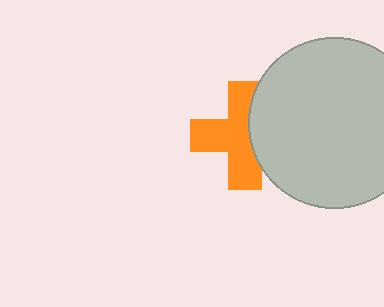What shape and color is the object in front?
The object in front is a light gray circle.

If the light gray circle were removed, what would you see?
You would see the complete orange cross.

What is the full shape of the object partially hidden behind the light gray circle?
The partially hidden object is an orange cross.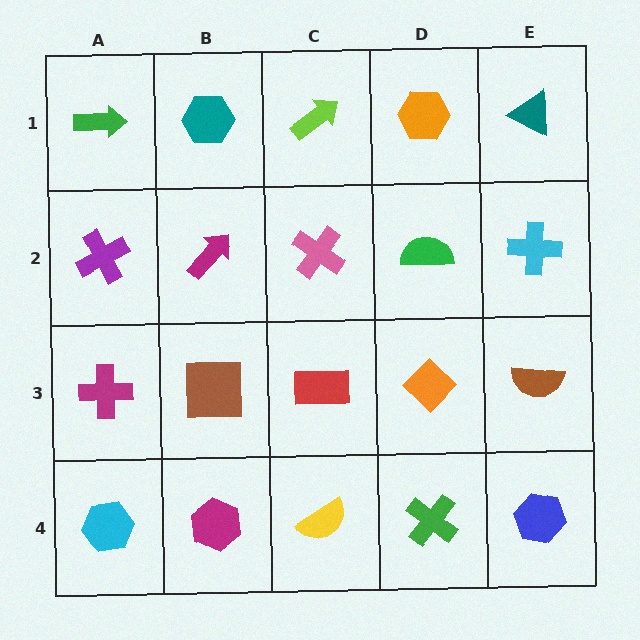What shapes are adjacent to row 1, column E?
A cyan cross (row 2, column E), an orange hexagon (row 1, column D).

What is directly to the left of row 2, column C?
A magenta arrow.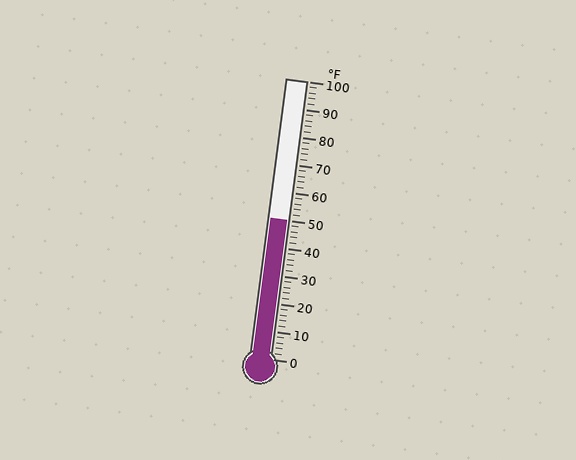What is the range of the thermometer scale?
The thermometer scale ranges from 0°F to 100°F.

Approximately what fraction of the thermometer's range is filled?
The thermometer is filled to approximately 50% of its range.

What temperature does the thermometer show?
The thermometer shows approximately 50°F.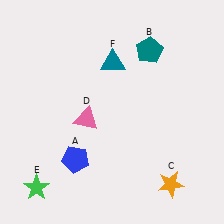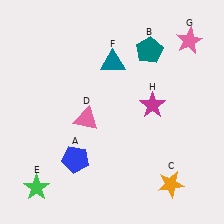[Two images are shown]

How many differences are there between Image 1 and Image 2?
There are 2 differences between the two images.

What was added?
A pink star (G), a magenta star (H) were added in Image 2.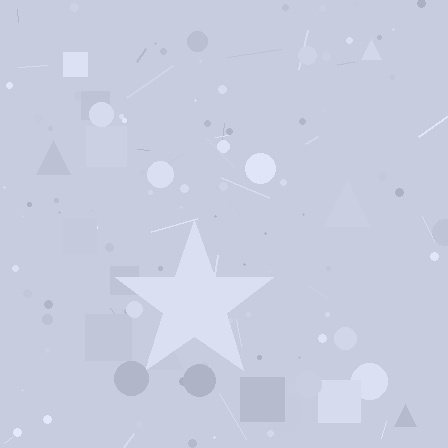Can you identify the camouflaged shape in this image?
The camouflaged shape is a star.